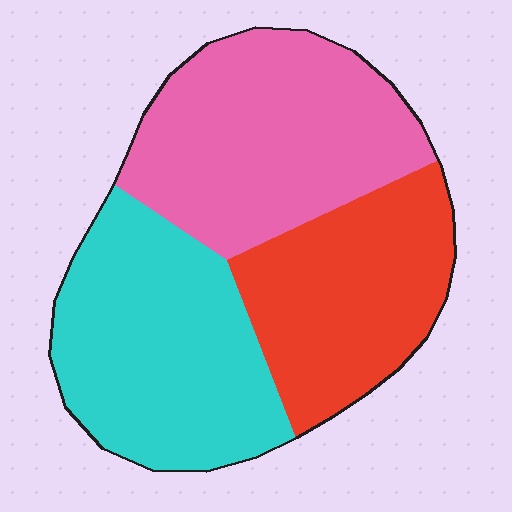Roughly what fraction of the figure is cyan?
Cyan takes up about three eighths (3/8) of the figure.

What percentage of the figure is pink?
Pink covers roughly 35% of the figure.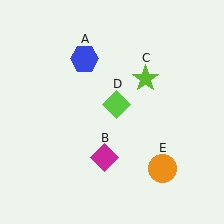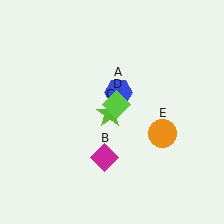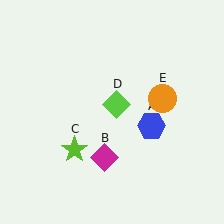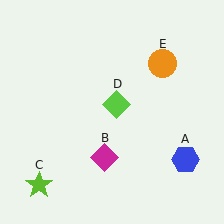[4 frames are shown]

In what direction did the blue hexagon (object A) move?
The blue hexagon (object A) moved down and to the right.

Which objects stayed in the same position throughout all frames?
Magenta diamond (object B) and lime diamond (object D) remained stationary.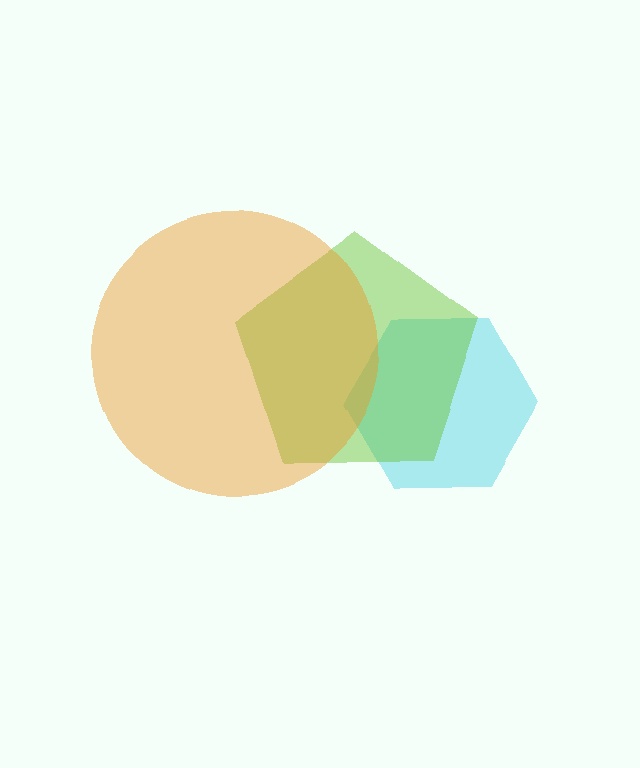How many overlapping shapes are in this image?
There are 3 overlapping shapes in the image.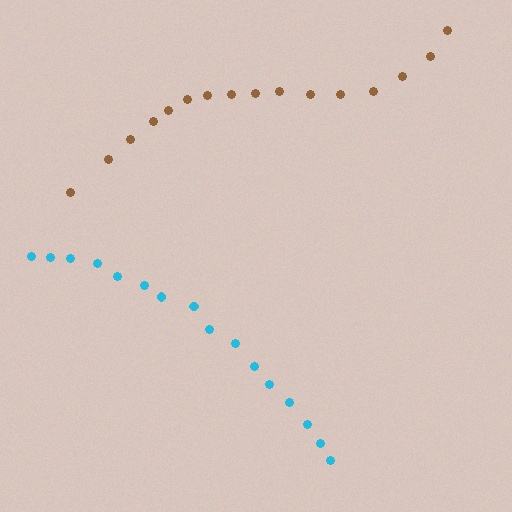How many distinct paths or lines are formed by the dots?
There are 2 distinct paths.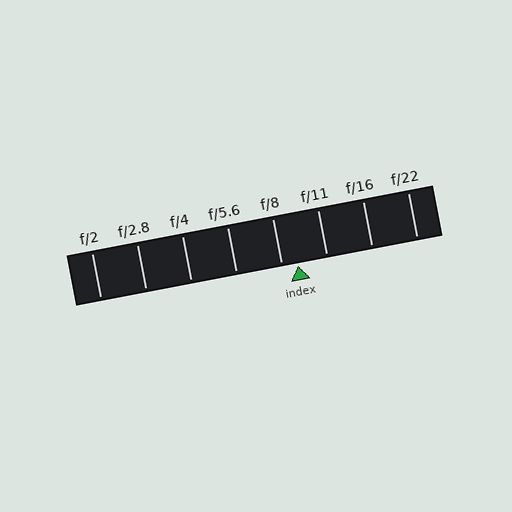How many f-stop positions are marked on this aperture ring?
There are 8 f-stop positions marked.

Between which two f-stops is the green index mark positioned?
The index mark is between f/8 and f/11.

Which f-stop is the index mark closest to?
The index mark is closest to f/8.